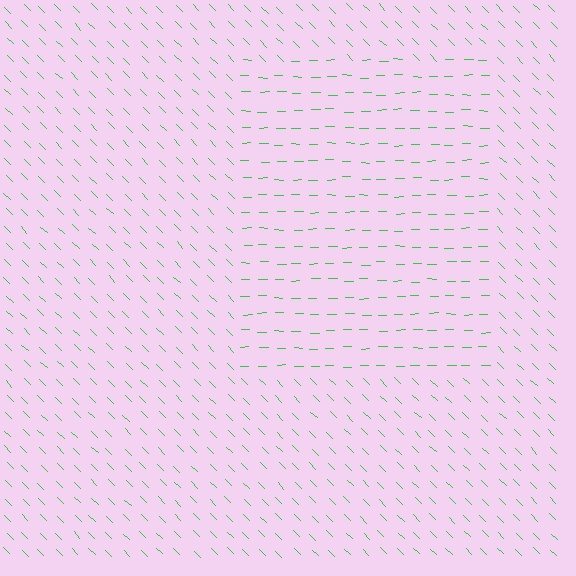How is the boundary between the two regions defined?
The boundary is defined purely by a change in line orientation (approximately 45 degrees difference). All lines are the same color and thickness.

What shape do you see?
I see a rectangle.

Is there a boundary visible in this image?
Yes, there is a texture boundary formed by a change in line orientation.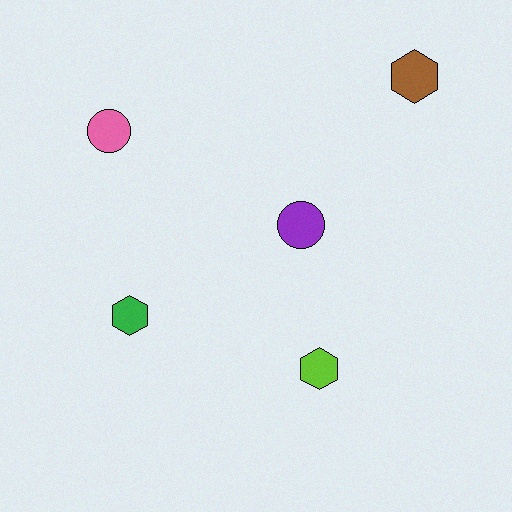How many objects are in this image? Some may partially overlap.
There are 5 objects.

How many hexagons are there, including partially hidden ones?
There are 3 hexagons.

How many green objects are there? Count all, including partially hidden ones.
There is 1 green object.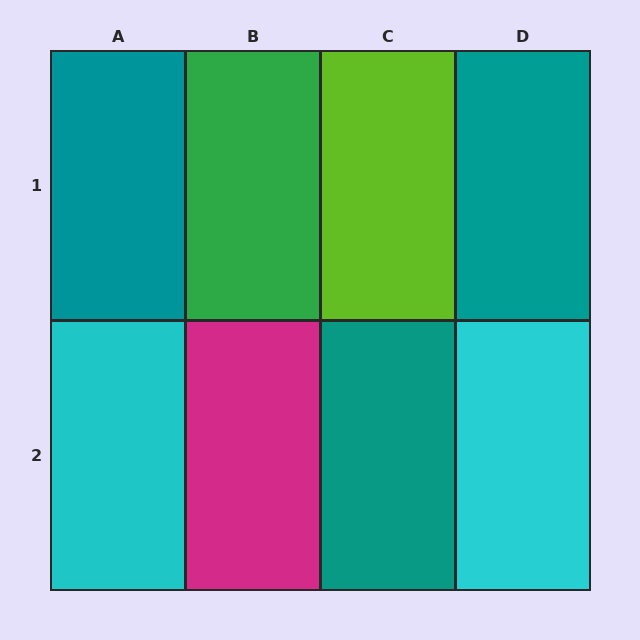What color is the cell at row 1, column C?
Lime.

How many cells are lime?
1 cell is lime.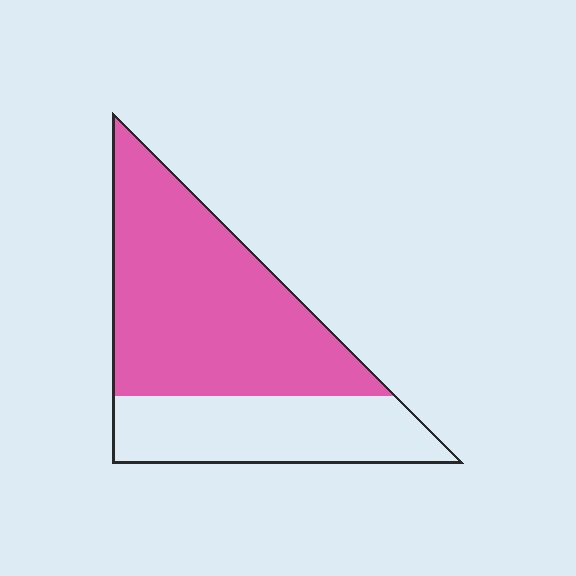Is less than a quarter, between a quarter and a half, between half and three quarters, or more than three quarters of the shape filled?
Between half and three quarters.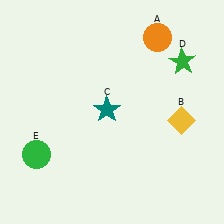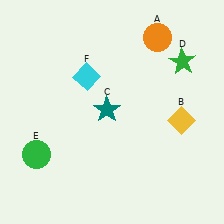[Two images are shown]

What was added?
A cyan diamond (F) was added in Image 2.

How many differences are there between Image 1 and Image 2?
There is 1 difference between the two images.